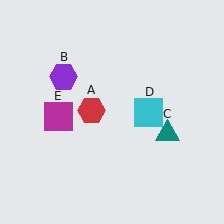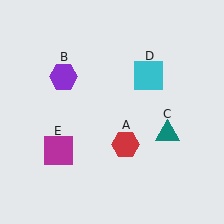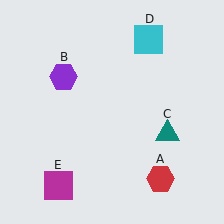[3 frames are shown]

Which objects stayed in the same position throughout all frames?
Purple hexagon (object B) and teal triangle (object C) remained stationary.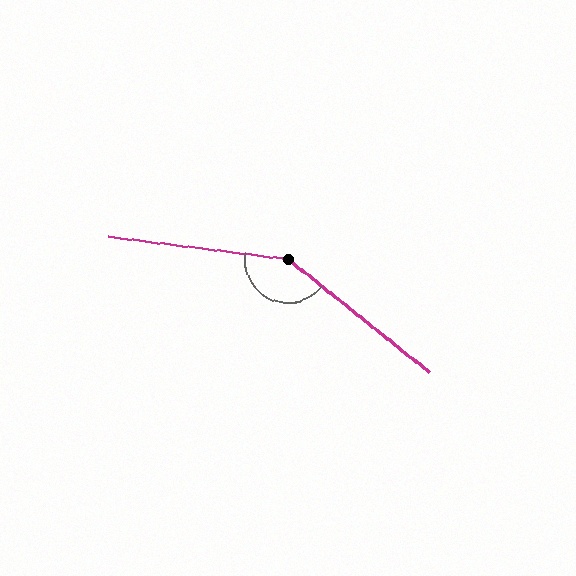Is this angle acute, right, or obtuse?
It is obtuse.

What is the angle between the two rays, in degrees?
Approximately 149 degrees.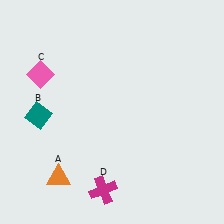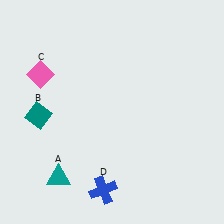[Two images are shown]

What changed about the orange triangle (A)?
In Image 1, A is orange. In Image 2, it changed to teal.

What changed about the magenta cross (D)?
In Image 1, D is magenta. In Image 2, it changed to blue.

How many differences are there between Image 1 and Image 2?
There are 2 differences between the two images.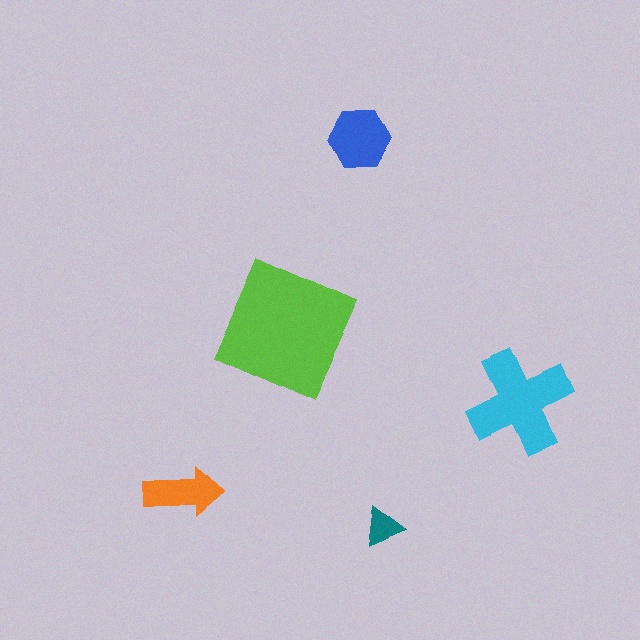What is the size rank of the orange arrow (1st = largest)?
4th.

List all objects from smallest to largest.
The teal triangle, the orange arrow, the blue hexagon, the cyan cross, the lime square.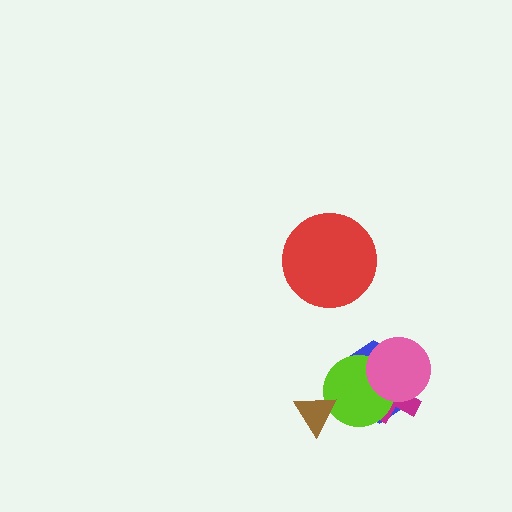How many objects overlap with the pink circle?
3 objects overlap with the pink circle.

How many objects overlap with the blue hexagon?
3 objects overlap with the blue hexagon.